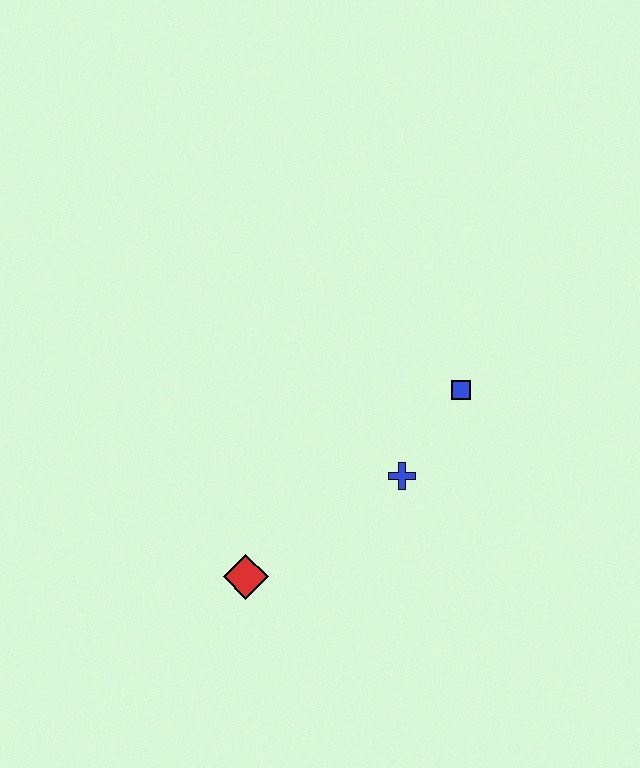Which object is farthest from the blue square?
The red diamond is farthest from the blue square.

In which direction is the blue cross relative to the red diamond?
The blue cross is to the right of the red diamond.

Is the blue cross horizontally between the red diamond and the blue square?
Yes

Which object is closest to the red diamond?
The blue cross is closest to the red diamond.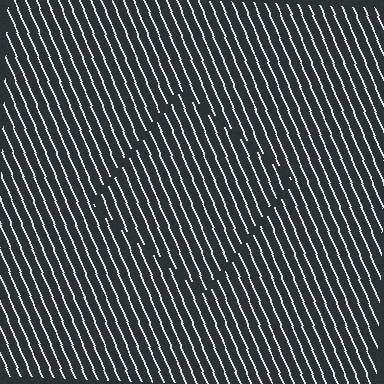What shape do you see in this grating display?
An illusory square. The interior of the shape contains the same grating, shifted by half a period — the contour is defined by the phase discontinuity where line-ends from the inner and outer gratings abut.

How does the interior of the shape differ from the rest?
The interior of the shape contains the same grating, shifted by half a period — the contour is defined by the phase discontinuity where line-ends from the inner and outer gratings abut.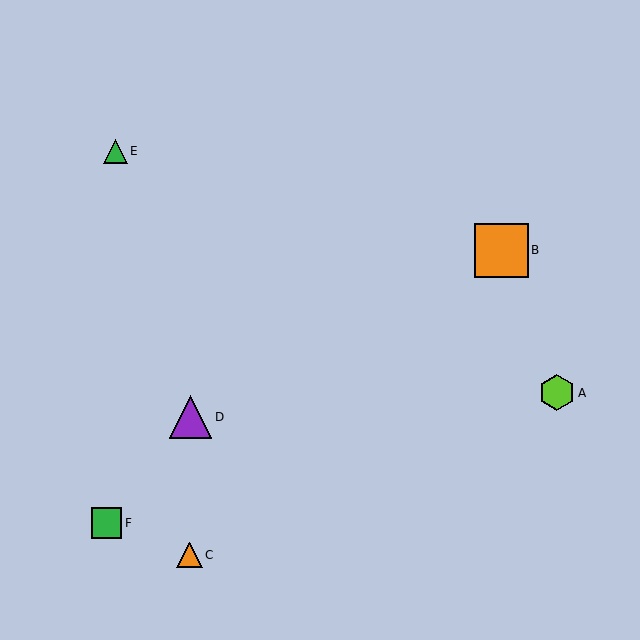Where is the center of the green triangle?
The center of the green triangle is at (116, 151).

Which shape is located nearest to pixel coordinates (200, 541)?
The orange triangle (labeled C) at (190, 555) is nearest to that location.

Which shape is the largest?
The orange square (labeled B) is the largest.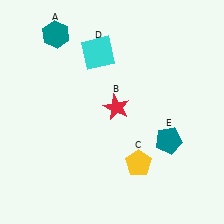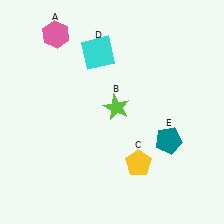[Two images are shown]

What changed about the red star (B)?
In Image 1, B is red. In Image 2, it changed to lime.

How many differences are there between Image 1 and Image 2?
There are 2 differences between the two images.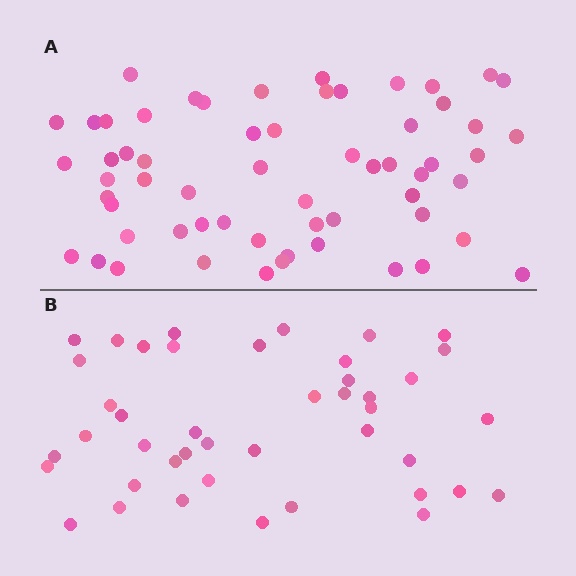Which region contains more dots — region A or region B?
Region A (the top region) has more dots.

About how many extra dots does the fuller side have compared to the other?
Region A has approximately 15 more dots than region B.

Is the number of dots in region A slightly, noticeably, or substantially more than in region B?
Region A has noticeably more, but not dramatically so. The ratio is roughly 1.4 to 1.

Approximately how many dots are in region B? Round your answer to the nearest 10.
About 40 dots. (The exact count is 43, which rounds to 40.)